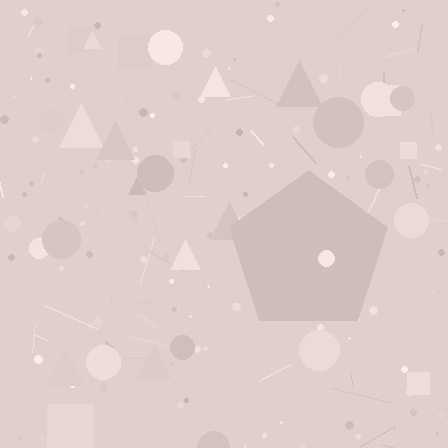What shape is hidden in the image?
A pentagon is hidden in the image.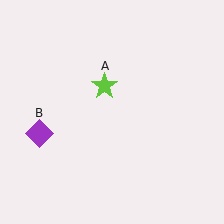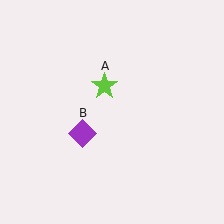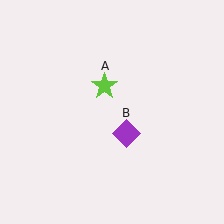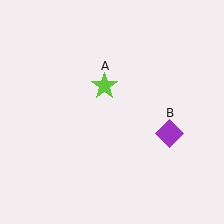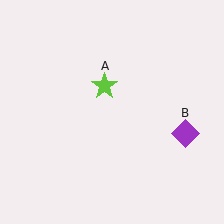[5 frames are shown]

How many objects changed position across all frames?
1 object changed position: purple diamond (object B).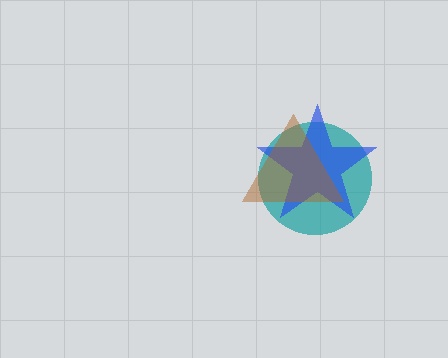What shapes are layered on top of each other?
The layered shapes are: a teal circle, a blue star, a brown triangle.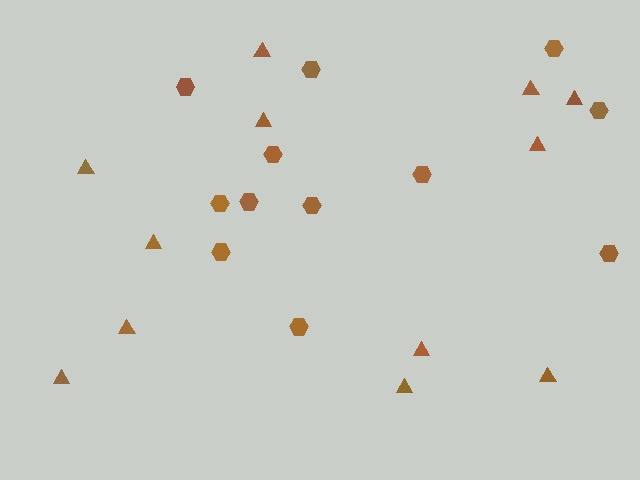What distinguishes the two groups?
There are 2 groups: one group of triangles (12) and one group of hexagons (12).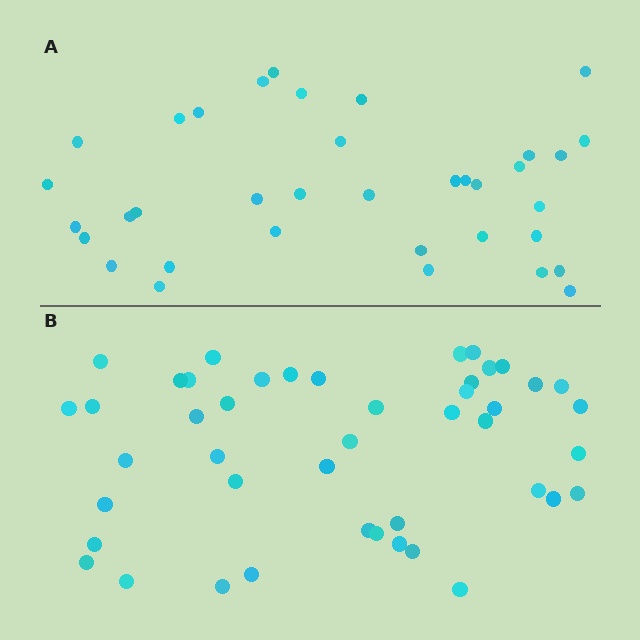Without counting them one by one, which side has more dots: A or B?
Region B (the bottom region) has more dots.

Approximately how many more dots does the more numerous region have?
Region B has roughly 8 or so more dots than region A.